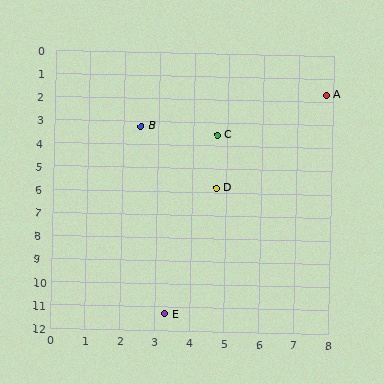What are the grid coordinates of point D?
Point D is at approximately (4.7, 5.8).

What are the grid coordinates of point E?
Point E is at approximately (3.3, 11.3).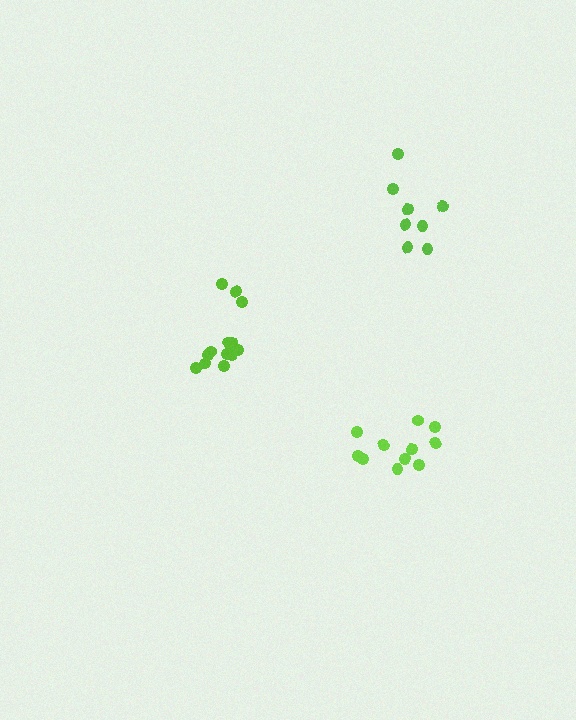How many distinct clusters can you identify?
There are 3 distinct clusters.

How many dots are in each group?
Group 1: 8 dots, Group 2: 11 dots, Group 3: 13 dots (32 total).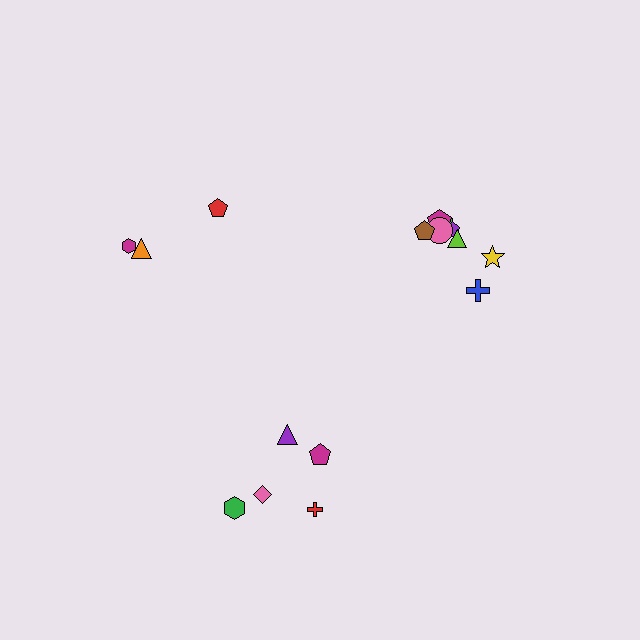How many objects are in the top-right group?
There are 8 objects.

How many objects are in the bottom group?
There are 5 objects.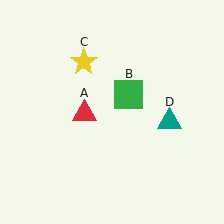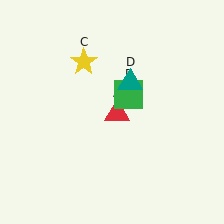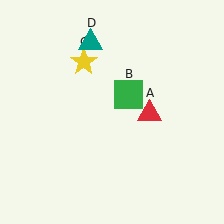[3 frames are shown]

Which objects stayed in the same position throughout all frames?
Green square (object B) and yellow star (object C) remained stationary.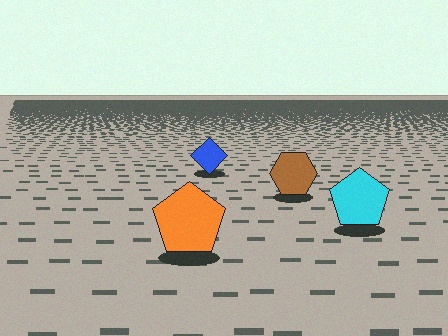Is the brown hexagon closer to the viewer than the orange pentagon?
No. The orange pentagon is closer — you can tell from the texture gradient: the ground texture is coarser near it.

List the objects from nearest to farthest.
From nearest to farthest: the orange pentagon, the cyan pentagon, the brown hexagon, the blue diamond.